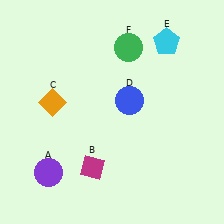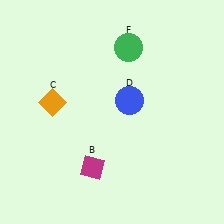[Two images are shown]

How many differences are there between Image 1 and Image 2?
There are 2 differences between the two images.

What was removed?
The cyan pentagon (E), the purple circle (A) were removed in Image 2.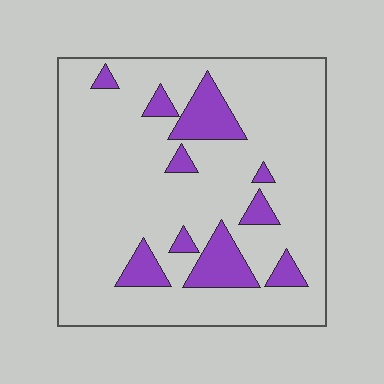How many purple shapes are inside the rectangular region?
10.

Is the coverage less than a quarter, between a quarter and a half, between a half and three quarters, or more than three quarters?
Less than a quarter.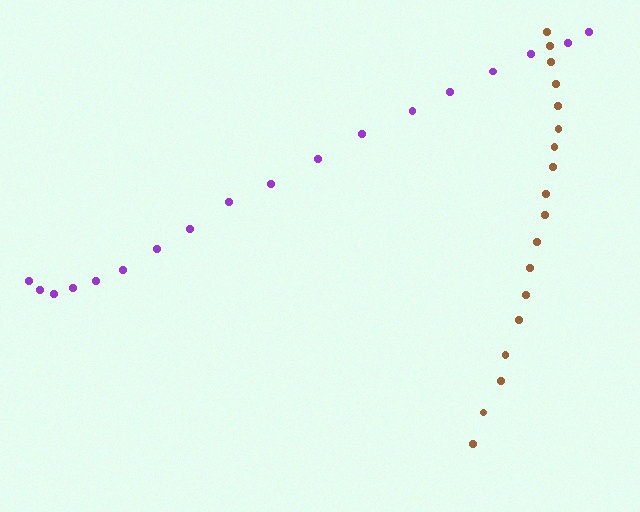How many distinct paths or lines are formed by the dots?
There are 2 distinct paths.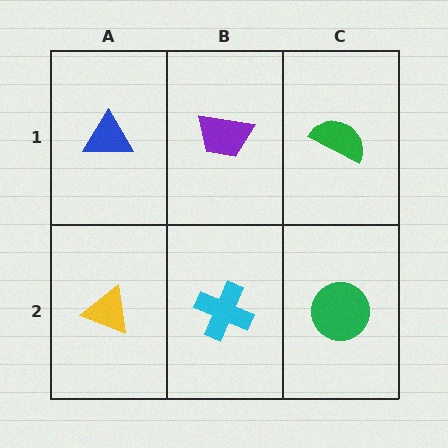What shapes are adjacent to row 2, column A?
A blue triangle (row 1, column A), a cyan cross (row 2, column B).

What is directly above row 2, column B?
A purple trapezoid.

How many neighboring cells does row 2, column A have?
2.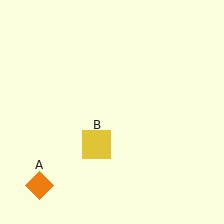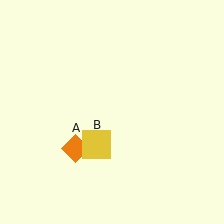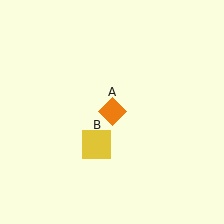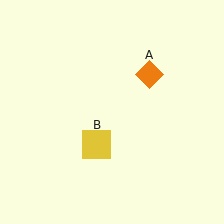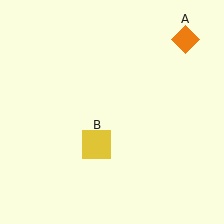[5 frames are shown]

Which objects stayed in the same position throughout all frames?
Yellow square (object B) remained stationary.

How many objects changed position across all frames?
1 object changed position: orange diamond (object A).